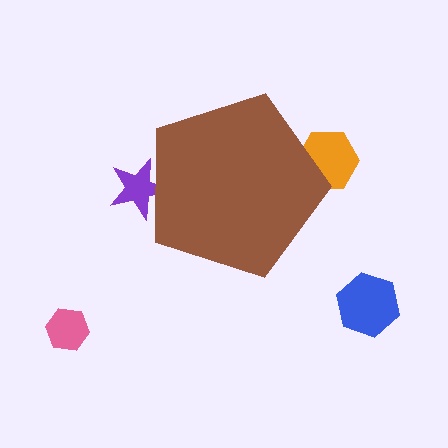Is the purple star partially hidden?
Yes, the purple star is partially hidden behind the brown pentagon.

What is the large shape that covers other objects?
A brown pentagon.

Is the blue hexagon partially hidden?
No, the blue hexagon is fully visible.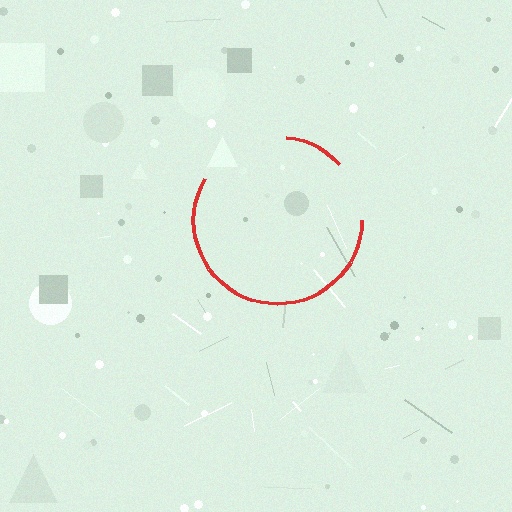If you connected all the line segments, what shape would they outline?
They would outline a circle.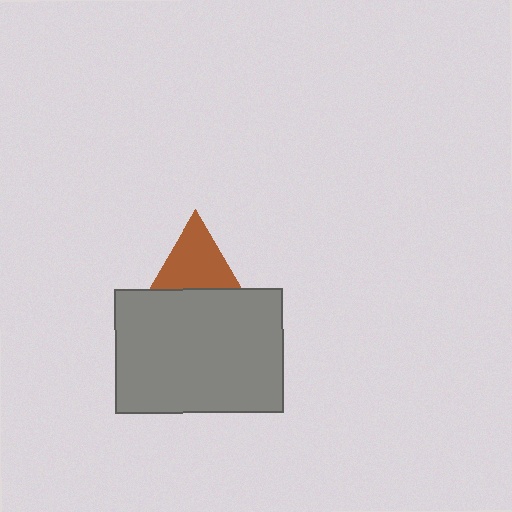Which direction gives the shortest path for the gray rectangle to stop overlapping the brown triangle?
Moving down gives the shortest separation.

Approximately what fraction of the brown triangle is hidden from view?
Roughly 54% of the brown triangle is hidden behind the gray rectangle.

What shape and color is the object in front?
The object in front is a gray rectangle.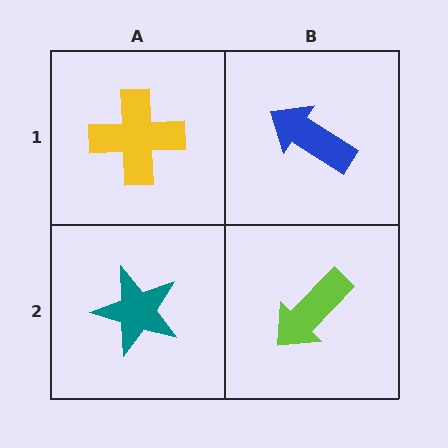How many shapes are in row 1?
2 shapes.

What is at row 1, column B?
A blue arrow.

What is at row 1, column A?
A yellow cross.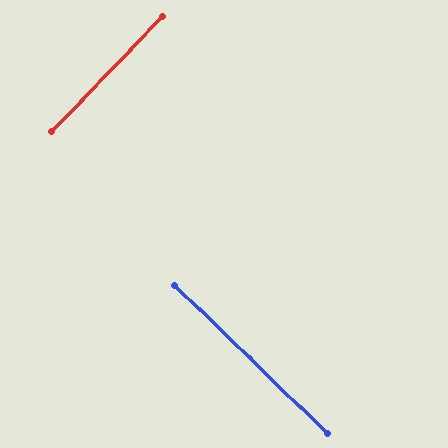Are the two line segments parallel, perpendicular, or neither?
Perpendicular — they meet at approximately 90°.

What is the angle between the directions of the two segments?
Approximately 90 degrees.